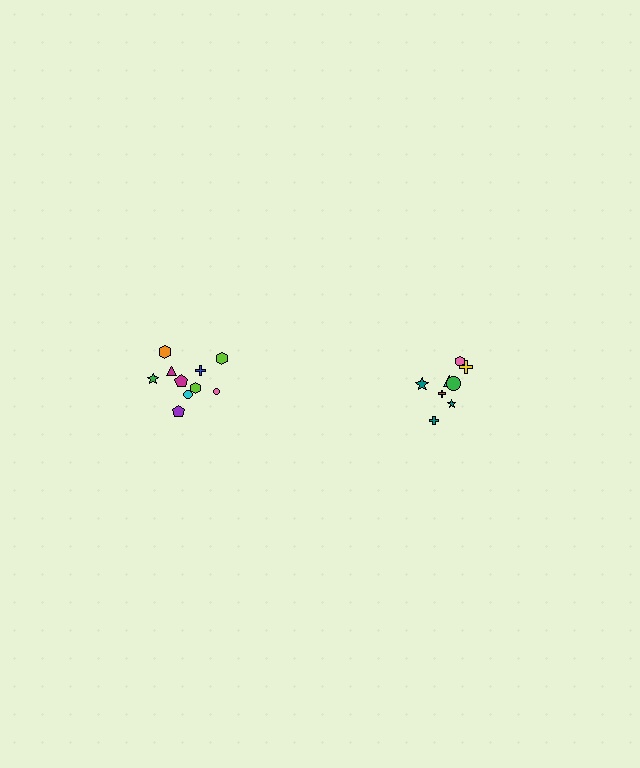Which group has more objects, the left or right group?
The left group.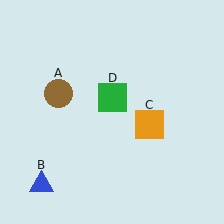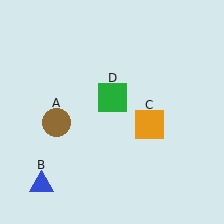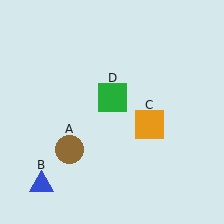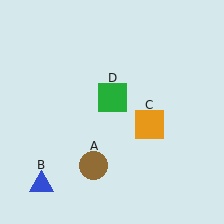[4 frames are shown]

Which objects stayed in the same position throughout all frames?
Blue triangle (object B) and orange square (object C) and green square (object D) remained stationary.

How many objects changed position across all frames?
1 object changed position: brown circle (object A).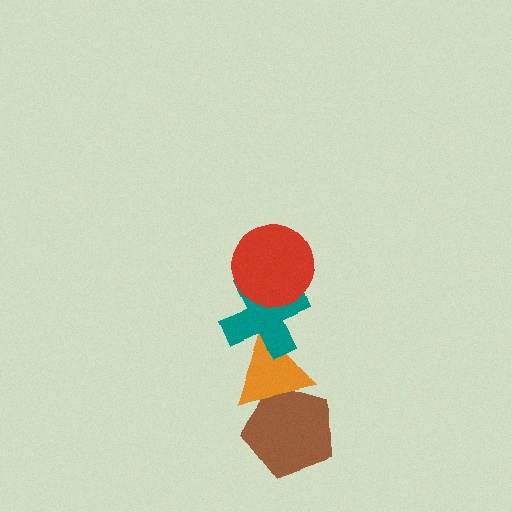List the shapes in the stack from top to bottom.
From top to bottom: the red circle, the teal cross, the orange triangle, the brown pentagon.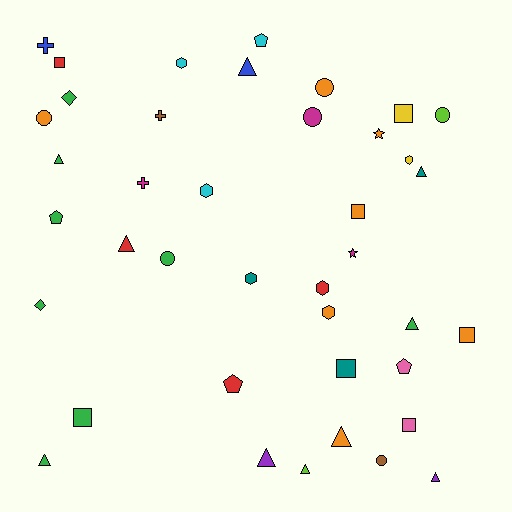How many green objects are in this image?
There are 8 green objects.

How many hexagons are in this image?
There are 6 hexagons.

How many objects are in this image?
There are 40 objects.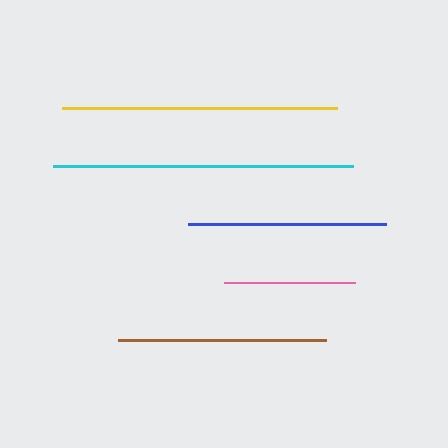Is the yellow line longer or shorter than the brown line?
The yellow line is longer than the brown line.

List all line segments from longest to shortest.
From longest to shortest: cyan, yellow, brown, blue, pink.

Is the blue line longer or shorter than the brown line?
The brown line is longer than the blue line.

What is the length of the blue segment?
The blue segment is approximately 198 pixels long.